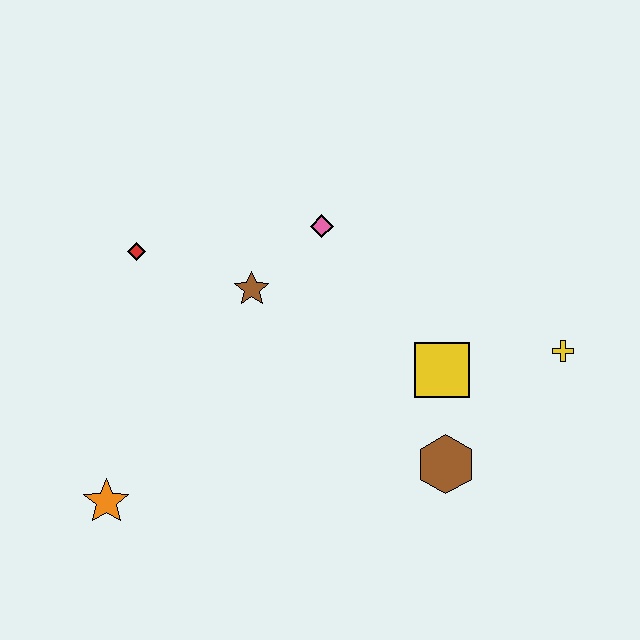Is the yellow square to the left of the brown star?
No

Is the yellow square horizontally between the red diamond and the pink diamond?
No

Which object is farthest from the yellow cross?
The orange star is farthest from the yellow cross.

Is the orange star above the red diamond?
No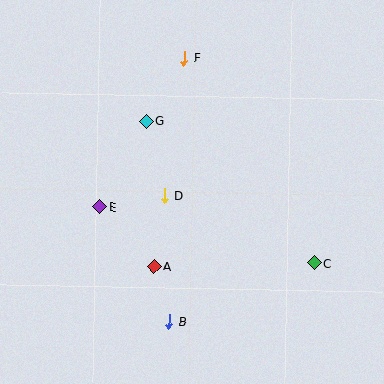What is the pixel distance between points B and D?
The distance between B and D is 126 pixels.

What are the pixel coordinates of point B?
Point B is at (169, 322).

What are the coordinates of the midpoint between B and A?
The midpoint between B and A is at (162, 294).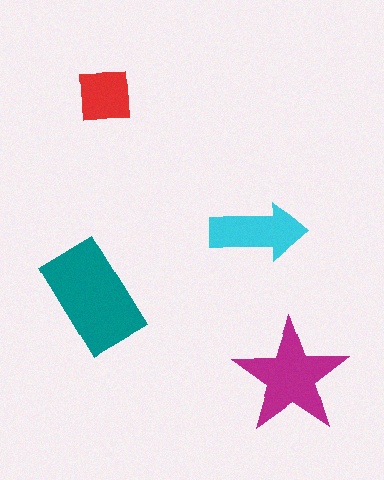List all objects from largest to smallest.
The teal rectangle, the magenta star, the cyan arrow, the red square.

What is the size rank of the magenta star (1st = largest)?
2nd.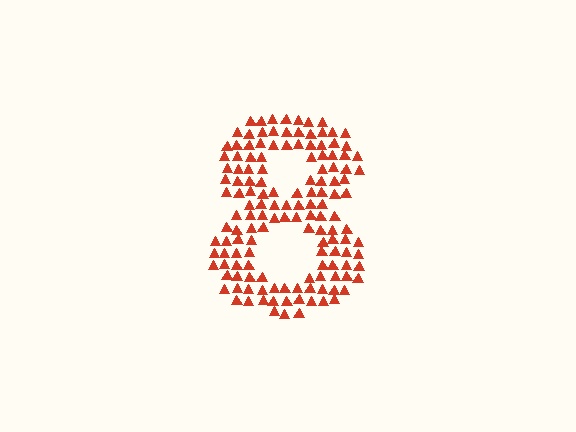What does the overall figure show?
The overall figure shows the digit 8.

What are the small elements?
The small elements are triangles.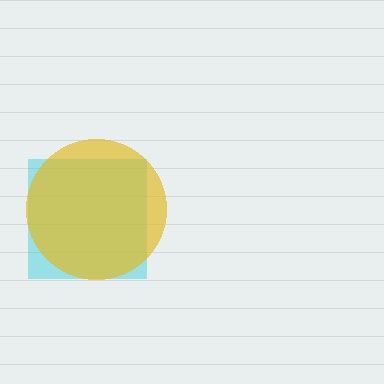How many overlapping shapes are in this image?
There are 2 overlapping shapes in the image.